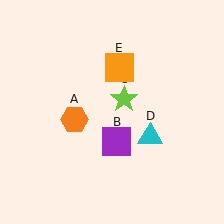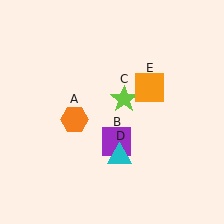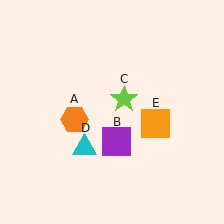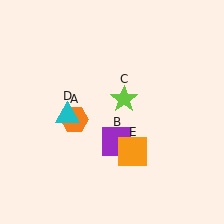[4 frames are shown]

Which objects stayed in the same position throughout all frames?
Orange hexagon (object A) and purple square (object B) and lime star (object C) remained stationary.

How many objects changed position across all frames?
2 objects changed position: cyan triangle (object D), orange square (object E).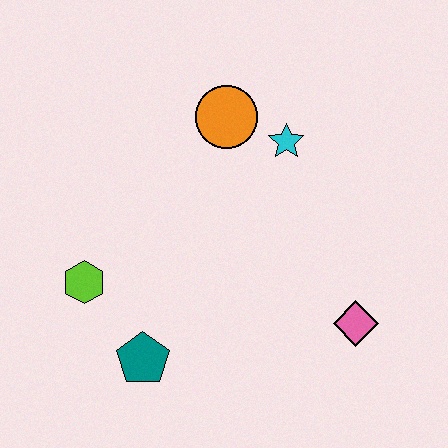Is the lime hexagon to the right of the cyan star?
No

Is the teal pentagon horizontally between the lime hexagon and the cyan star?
Yes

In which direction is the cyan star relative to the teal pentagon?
The cyan star is above the teal pentagon.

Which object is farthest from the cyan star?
The teal pentagon is farthest from the cyan star.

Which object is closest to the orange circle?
The cyan star is closest to the orange circle.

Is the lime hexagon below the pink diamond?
No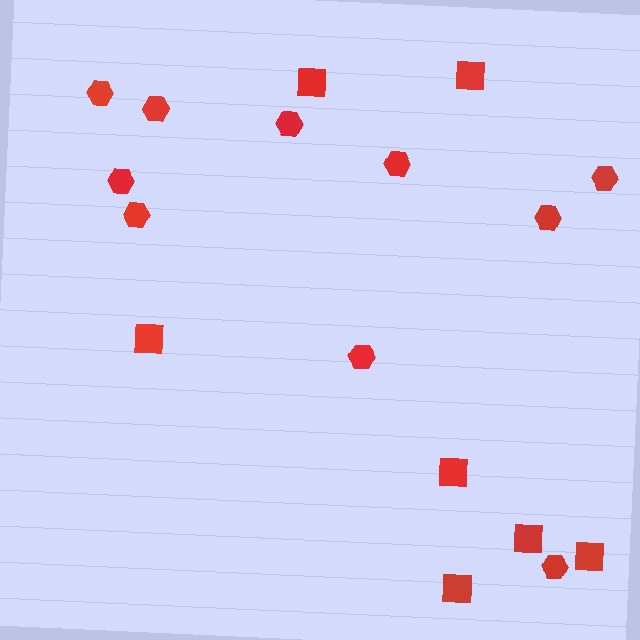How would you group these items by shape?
There are 2 groups: one group of hexagons (10) and one group of squares (7).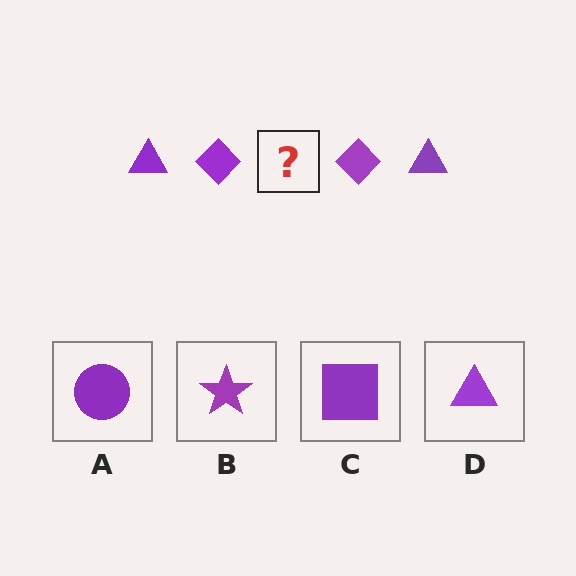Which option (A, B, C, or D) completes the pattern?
D.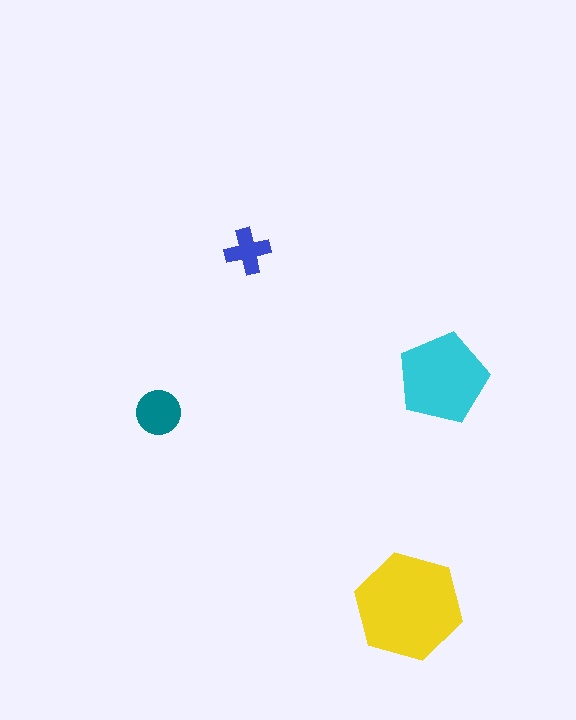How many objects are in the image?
There are 4 objects in the image.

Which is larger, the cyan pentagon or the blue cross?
The cyan pentagon.